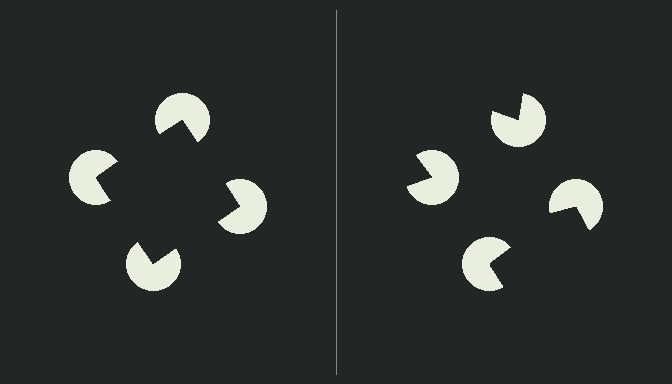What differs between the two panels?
The pac-man discs are positioned identically on both sides; only the wedge orientations differ. On the left they align to a square; on the right they are misaligned.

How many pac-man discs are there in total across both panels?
8 — 4 on each side.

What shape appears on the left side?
An illusory square.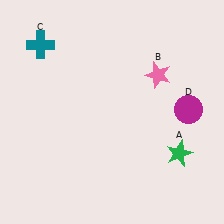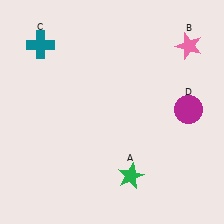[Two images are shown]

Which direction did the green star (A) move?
The green star (A) moved left.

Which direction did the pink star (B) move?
The pink star (B) moved right.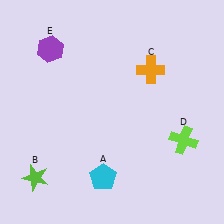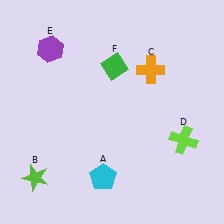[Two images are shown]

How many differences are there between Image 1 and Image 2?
There is 1 difference between the two images.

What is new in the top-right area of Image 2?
A green diamond (F) was added in the top-right area of Image 2.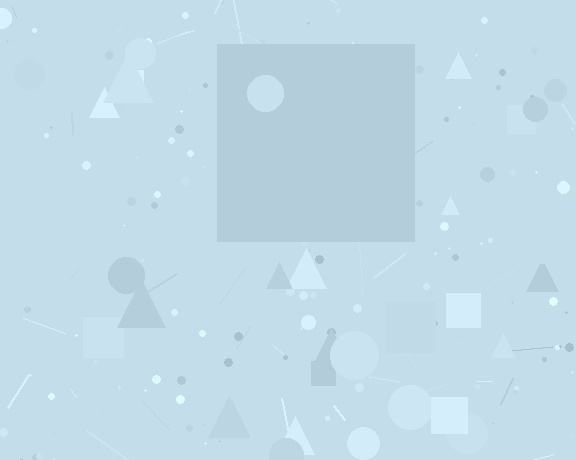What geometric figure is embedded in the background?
A square is embedded in the background.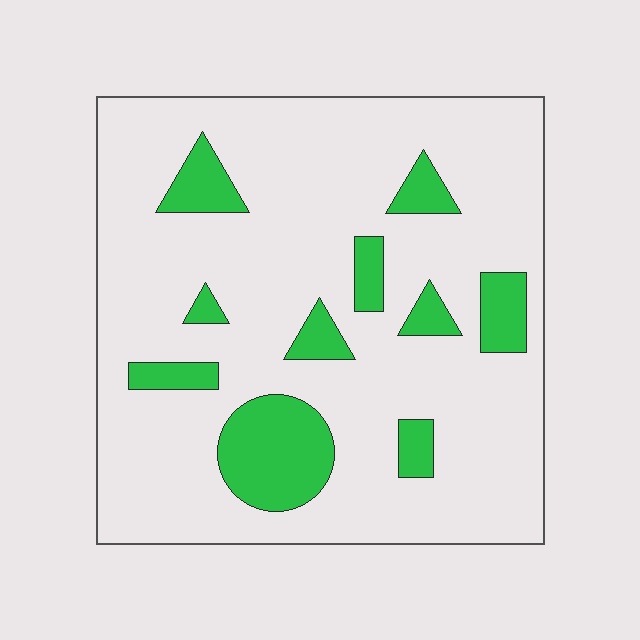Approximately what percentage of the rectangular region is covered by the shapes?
Approximately 15%.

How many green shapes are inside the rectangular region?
10.